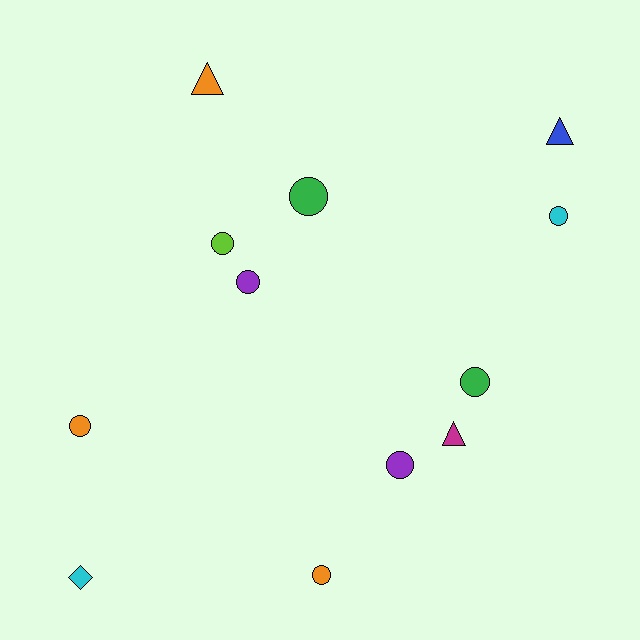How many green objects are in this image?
There are 2 green objects.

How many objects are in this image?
There are 12 objects.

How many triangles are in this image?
There are 3 triangles.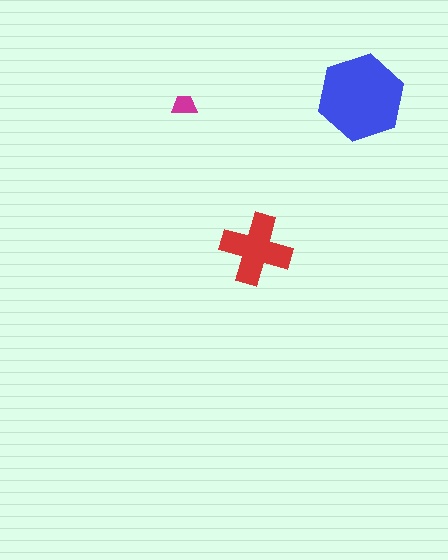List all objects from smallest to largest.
The magenta trapezoid, the red cross, the blue hexagon.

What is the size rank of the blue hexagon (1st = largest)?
1st.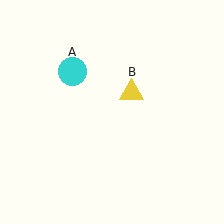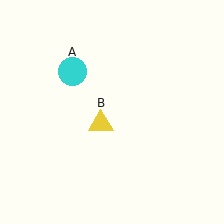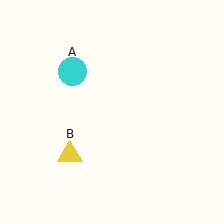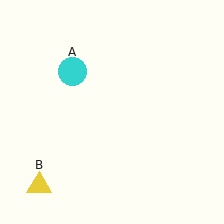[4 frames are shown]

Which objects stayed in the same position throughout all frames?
Cyan circle (object A) remained stationary.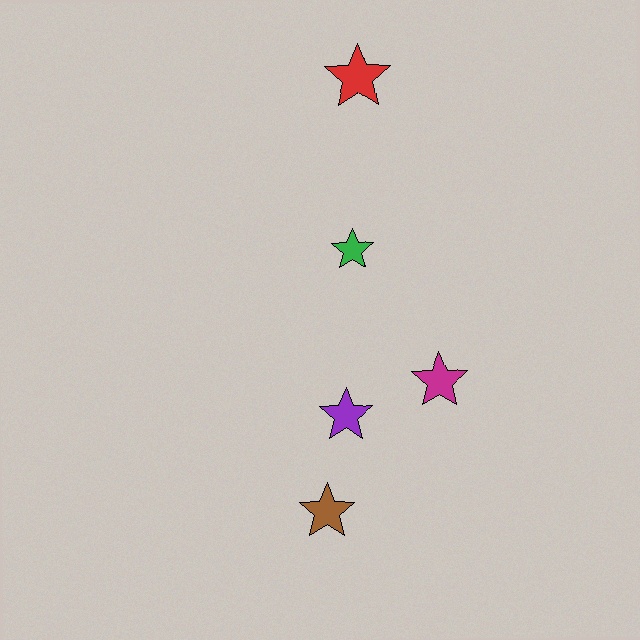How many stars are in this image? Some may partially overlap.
There are 5 stars.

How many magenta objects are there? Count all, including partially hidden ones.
There is 1 magenta object.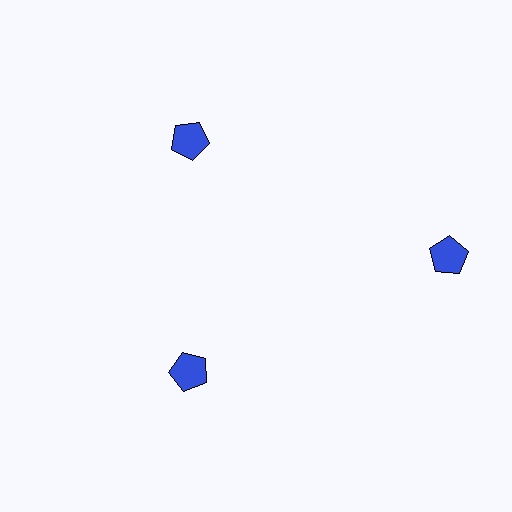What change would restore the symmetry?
The symmetry would be restored by moving it inward, back onto the ring so that all 3 pentagons sit at equal angles and equal distance from the center.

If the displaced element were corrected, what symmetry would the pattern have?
It would have 3-fold rotational symmetry — the pattern would map onto itself every 120 degrees.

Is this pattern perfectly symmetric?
No. The 3 blue pentagons are arranged in a ring, but one element near the 3 o'clock position is pushed outward from the center, breaking the 3-fold rotational symmetry.